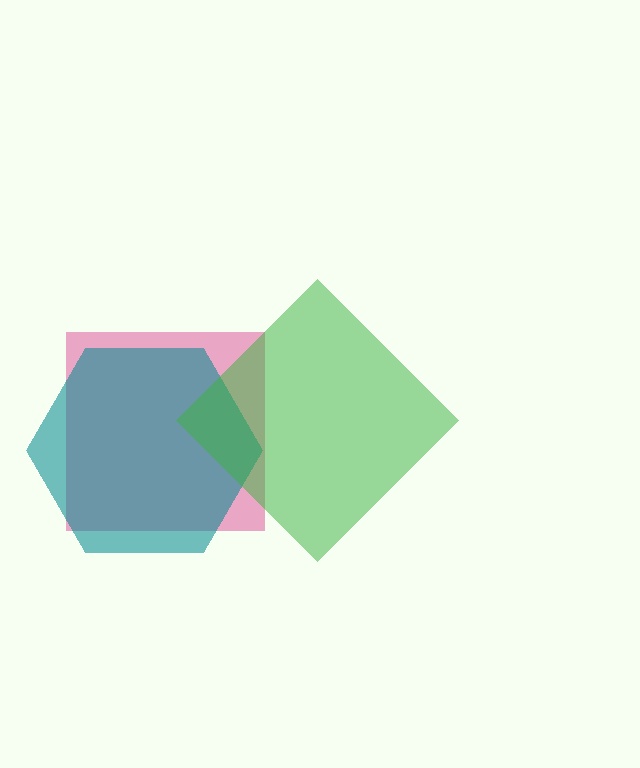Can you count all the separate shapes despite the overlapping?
Yes, there are 3 separate shapes.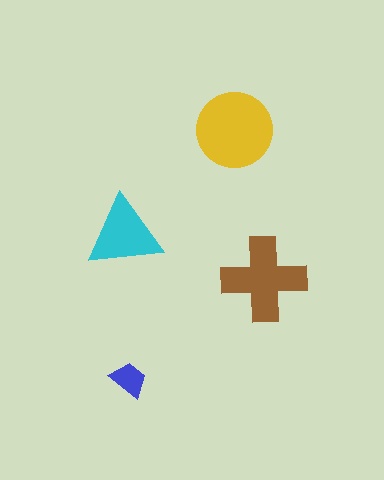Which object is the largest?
The yellow circle.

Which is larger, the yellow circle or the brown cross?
The yellow circle.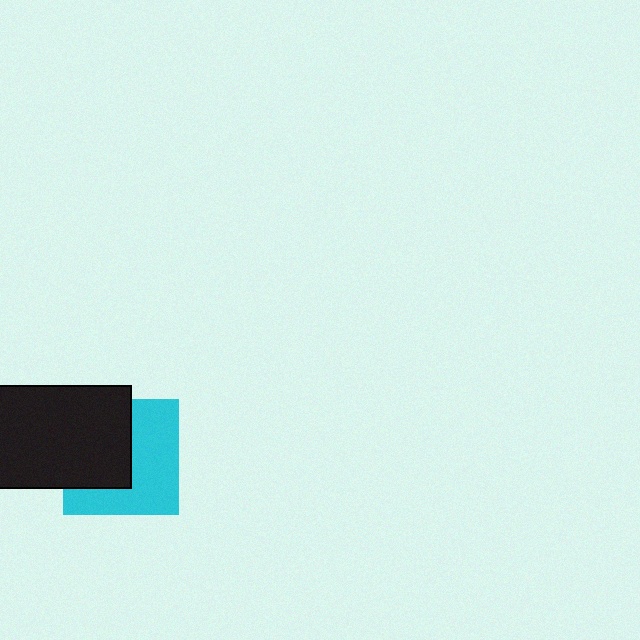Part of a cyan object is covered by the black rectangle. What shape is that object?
It is a square.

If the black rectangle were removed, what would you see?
You would see the complete cyan square.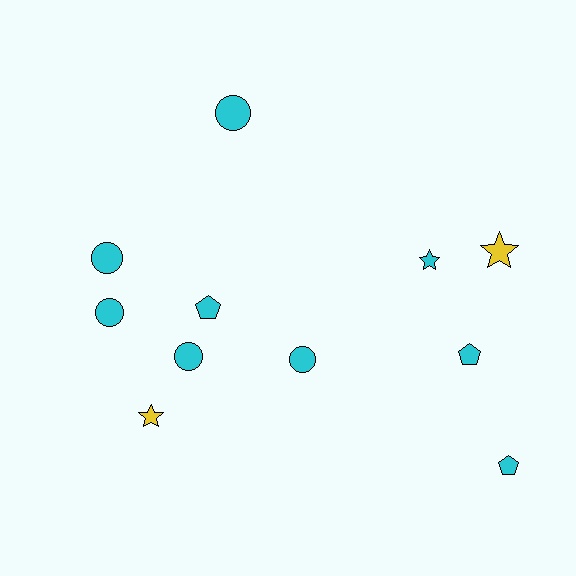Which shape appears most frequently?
Circle, with 5 objects.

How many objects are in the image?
There are 11 objects.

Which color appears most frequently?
Cyan, with 9 objects.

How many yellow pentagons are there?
There are no yellow pentagons.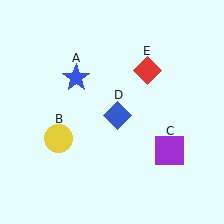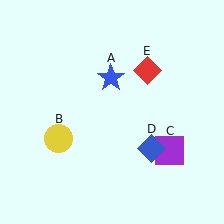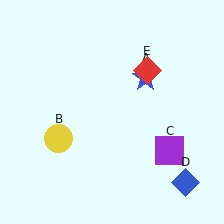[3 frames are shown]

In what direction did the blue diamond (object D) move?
The blue diamond (object D) moved down and to the right.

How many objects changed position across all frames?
2 objects changed position: blue star (object A), blue diamond (object D).